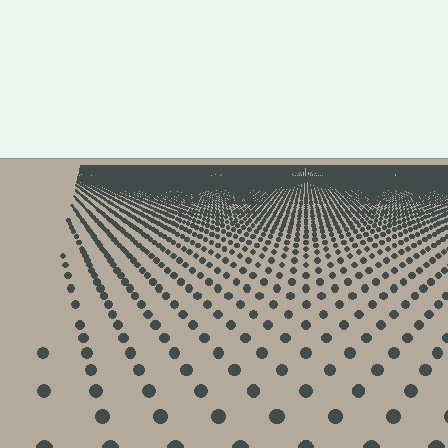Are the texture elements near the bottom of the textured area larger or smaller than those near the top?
Larger. Near the bottom, elements are closer to the viewer and appear at a bigger on-screen size.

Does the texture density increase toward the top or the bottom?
Density increases toward the top.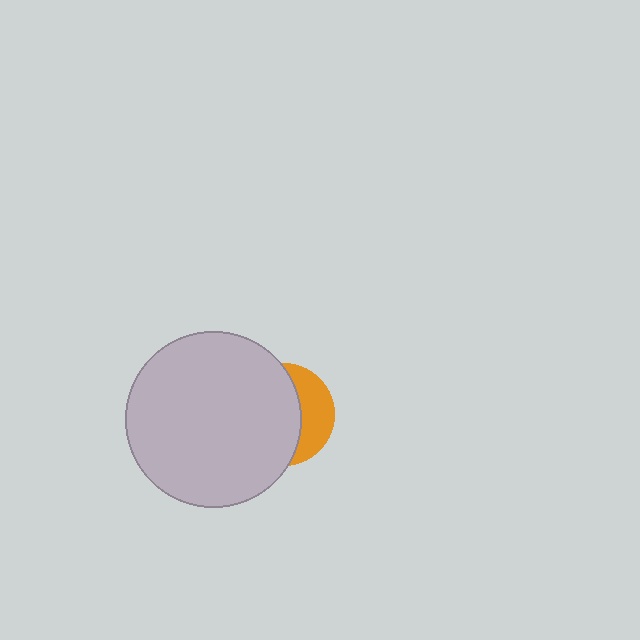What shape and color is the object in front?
The object in front is a light gray circle.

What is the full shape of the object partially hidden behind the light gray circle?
The partially hidden object is an orange circle.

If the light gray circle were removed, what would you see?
You would see the complete orange circle.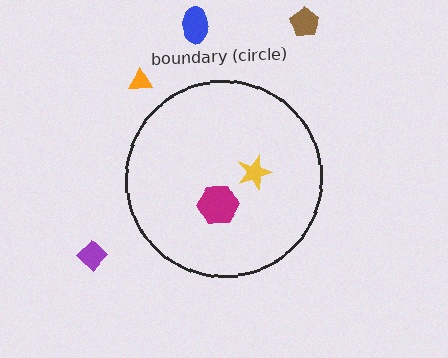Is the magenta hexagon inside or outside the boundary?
Inside.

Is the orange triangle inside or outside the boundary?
Outside.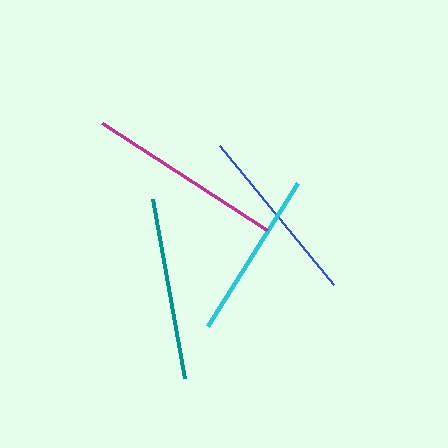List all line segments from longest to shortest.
From longest to shortest: magenta, teal, blue, cyan.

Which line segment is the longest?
The magenta line is the longest at approximately 197 pixels.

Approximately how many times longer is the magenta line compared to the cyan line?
The magenta line is approximately 1.2 times the length of the cyan line.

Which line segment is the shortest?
The cyan line is the shortest at approximately 168 pixels.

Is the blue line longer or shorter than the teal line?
The teal line is longer than the blue line.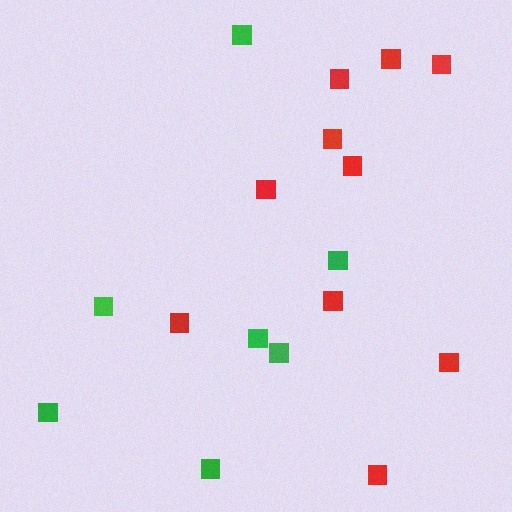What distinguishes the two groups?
There are 2 groups: one group of red squares (10) and one group of green squares (7).